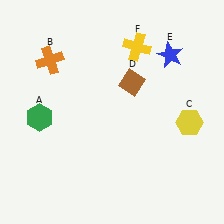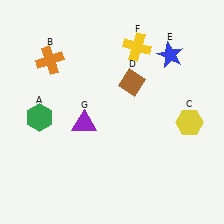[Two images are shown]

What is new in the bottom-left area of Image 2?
A purple triangle (G) was added in the bottom-left area of Image 2.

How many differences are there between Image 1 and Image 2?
There is 1 difference between the two images.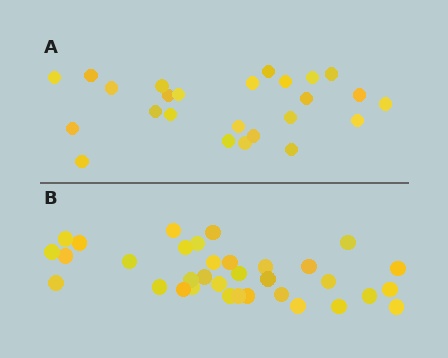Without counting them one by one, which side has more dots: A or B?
Region B (the bottom region) has more dots.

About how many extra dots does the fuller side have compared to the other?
Region B has roughly 8 or so more dots than region A.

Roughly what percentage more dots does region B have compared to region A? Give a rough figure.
About 35% more.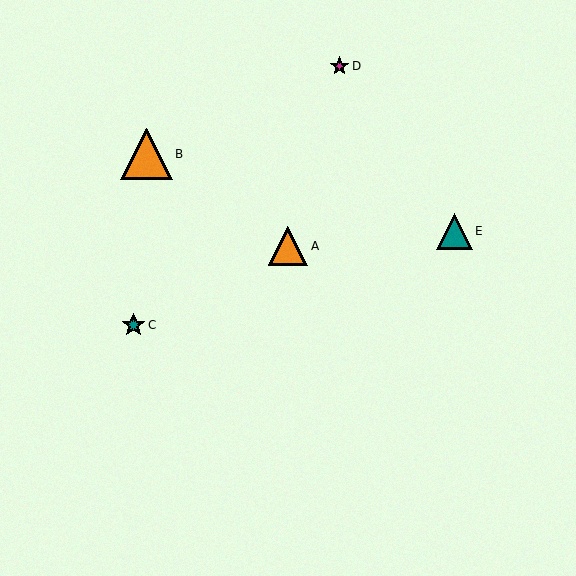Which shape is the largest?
The orange triangle (labeled B) is the largest.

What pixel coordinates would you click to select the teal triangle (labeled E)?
Click at (454, 231) to select the teal triangle E.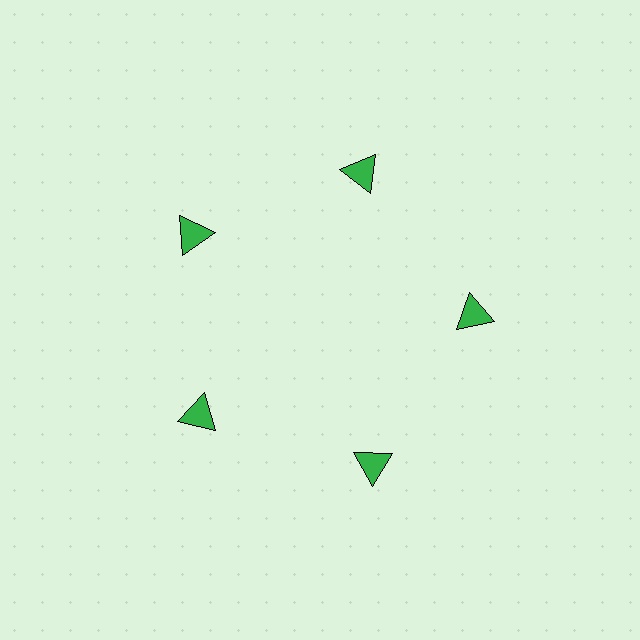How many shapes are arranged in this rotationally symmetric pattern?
There are 5 shapes, arranged in 5 groups of 1.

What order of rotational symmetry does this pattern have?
This pattern has 5-fold rotational symmetry.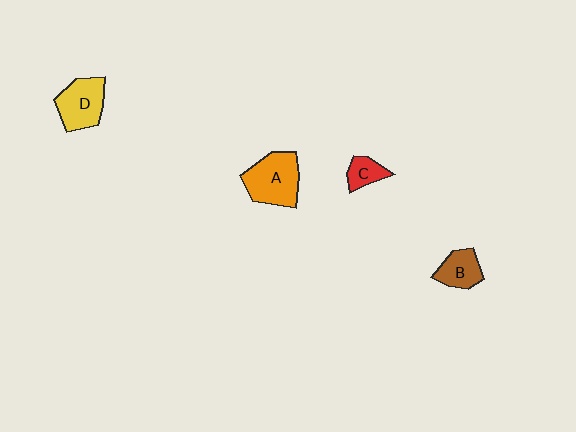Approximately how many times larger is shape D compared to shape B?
Approximately 1.5 times.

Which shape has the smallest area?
Shape C (red).